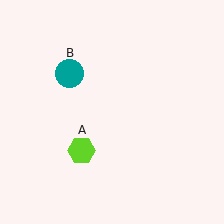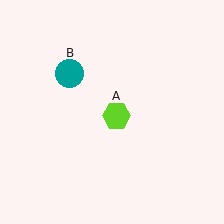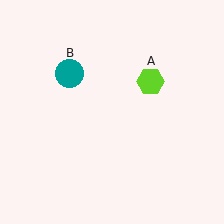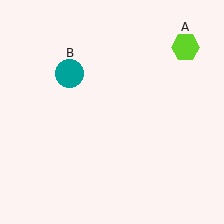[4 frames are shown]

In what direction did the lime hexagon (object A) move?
The lime hexagon (object A) moved up and to the right.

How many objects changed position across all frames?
1 object changed position: lime hexagon (object A).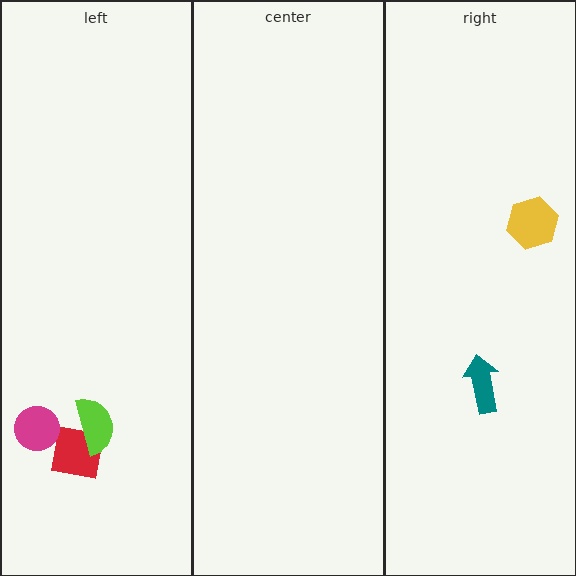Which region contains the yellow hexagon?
The right region.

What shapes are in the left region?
The red square, the lime semicircle, the magenta circle.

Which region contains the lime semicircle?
The left region.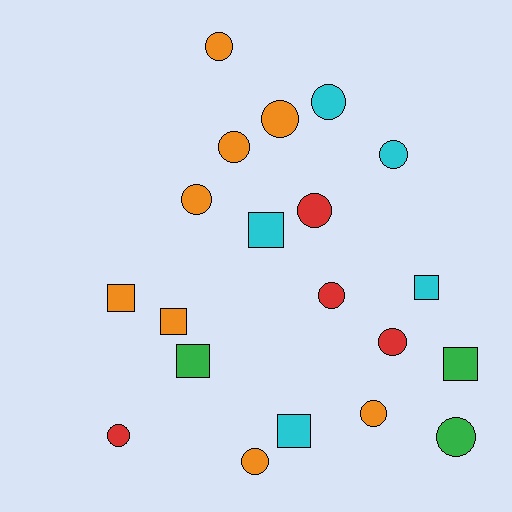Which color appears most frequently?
Orange, with 8 objects.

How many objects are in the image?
There are 20 objects.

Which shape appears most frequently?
Circle, with 13 objects.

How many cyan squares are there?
There are 3 cyan squares.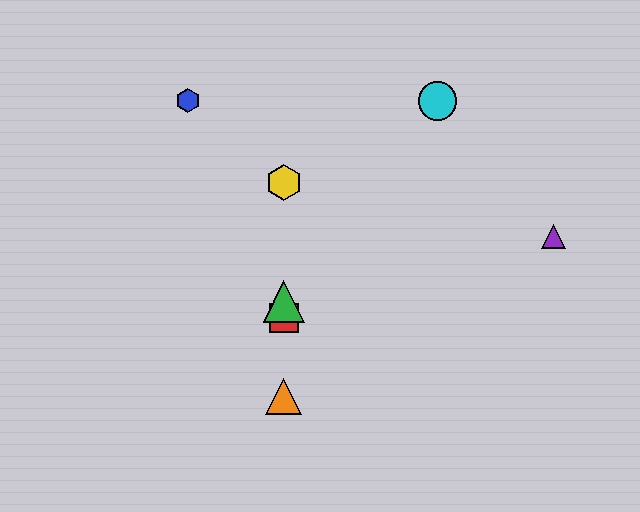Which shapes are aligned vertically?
The red square, the green triangle, the yellow hexagon, the orange triangle are aligned vertically.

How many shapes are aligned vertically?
4 shapes (the red square, the green triangle, the yellow hexagon, the orange triangle) are aligned vertically.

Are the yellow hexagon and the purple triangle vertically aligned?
No, the yellow hexagon is at x≈284 and the purple triangle is at x≈554.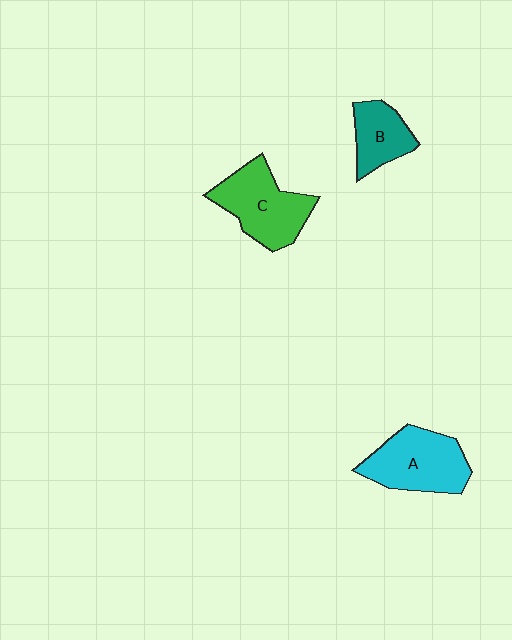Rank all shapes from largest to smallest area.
From largest to smallest: A (cyan), C (green), B (teal).